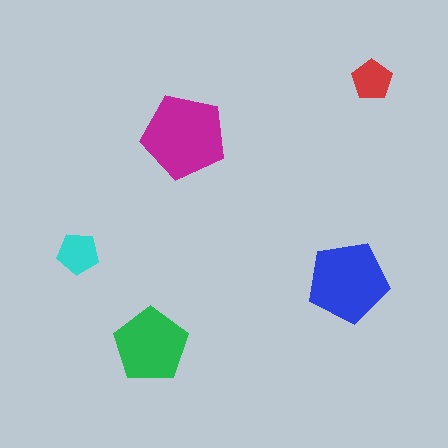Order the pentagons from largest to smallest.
the magenta one, the blue one, the green one, the cyan one, the red one.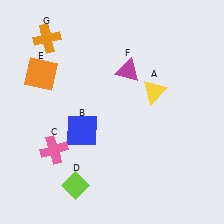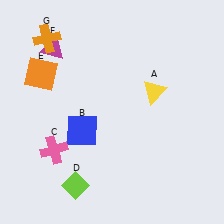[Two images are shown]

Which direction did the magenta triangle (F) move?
The magenta triangle (F) moved left.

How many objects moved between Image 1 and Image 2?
1 object moved between the two images.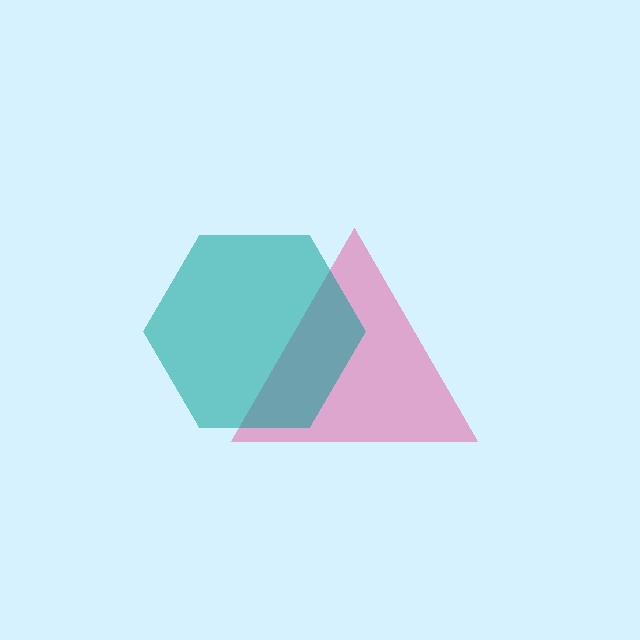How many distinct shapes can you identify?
There are 2 distinct shapes: a pink triangle, a teal hexagon.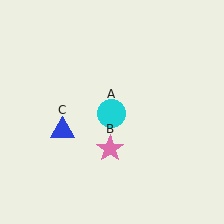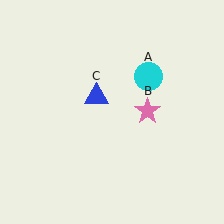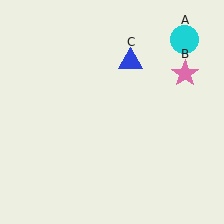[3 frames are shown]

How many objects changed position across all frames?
3 objects changed position: cyan circle (object A), pink star (object B), blue triangle (object C).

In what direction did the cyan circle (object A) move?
The cyan circle (object A) moved up and to the right.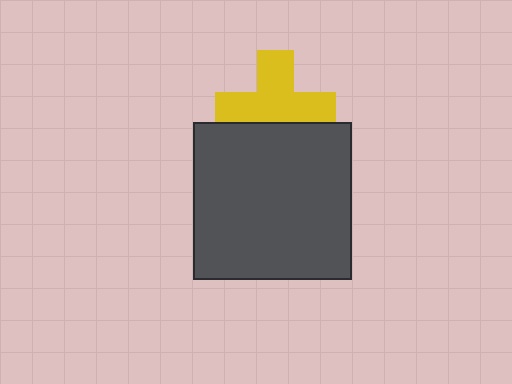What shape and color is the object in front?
The object in front is a dark gray square.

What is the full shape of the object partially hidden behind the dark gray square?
The partially hidden object is a yellow cross.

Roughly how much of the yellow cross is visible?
Most of it is visible (roughly 67%).